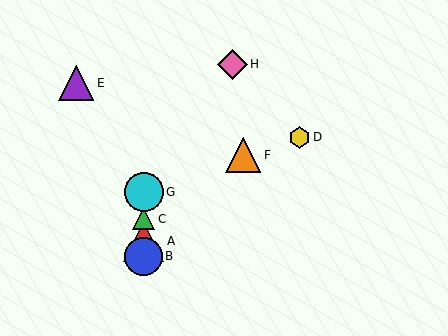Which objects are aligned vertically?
Objects A, B, C, G are aligned vertically.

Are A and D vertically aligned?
No, A is at x≈144 and D is at x≈299.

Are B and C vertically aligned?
Yes, both are at x≈144.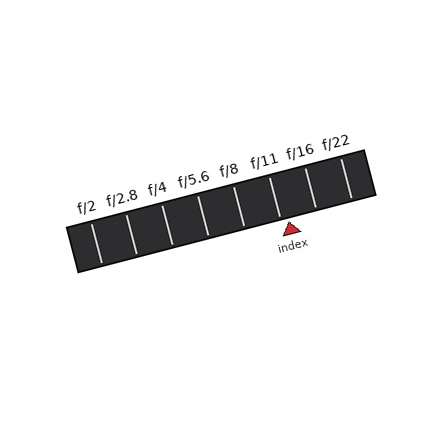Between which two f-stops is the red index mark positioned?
The index mark is between f/11 and f/16.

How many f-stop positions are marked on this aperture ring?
There are 8 f-stop positions marked.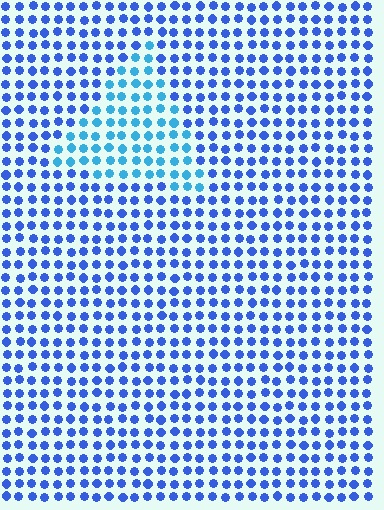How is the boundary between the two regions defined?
The boundary is defined purely by a slight shift in hue (about 29 degrees). Spacing, size, and orientation are identical on both sides.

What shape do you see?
I see a triangle.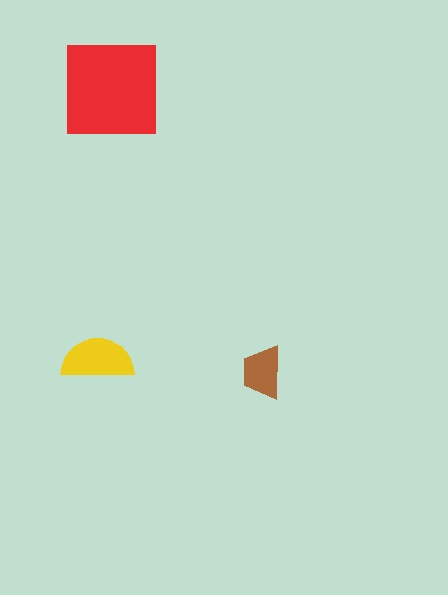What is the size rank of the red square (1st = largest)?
1st.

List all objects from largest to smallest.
The red square, the yellow semicircle, the brown trapezoid.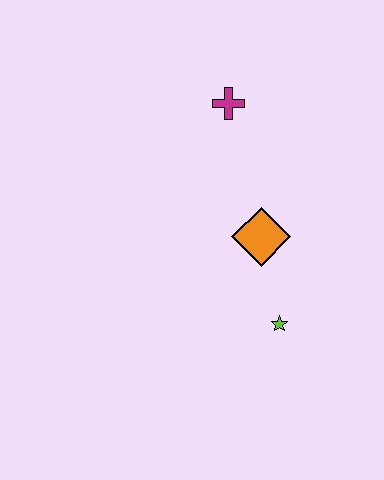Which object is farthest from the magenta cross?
The lime star is farthest from the magenta cross.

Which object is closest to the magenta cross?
The orange diamond is closest to the magenta cross.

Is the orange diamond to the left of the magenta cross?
No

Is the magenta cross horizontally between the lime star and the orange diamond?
No